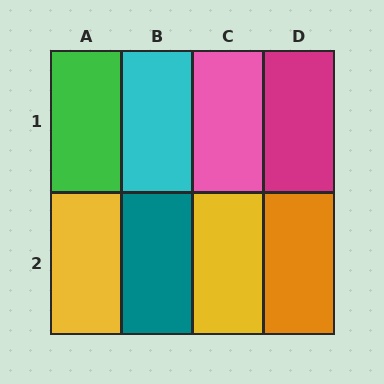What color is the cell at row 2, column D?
Orange.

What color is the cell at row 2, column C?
Yellow.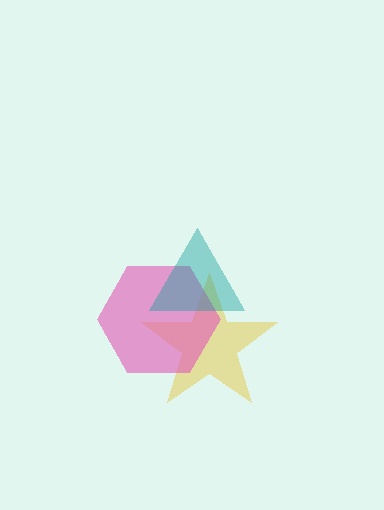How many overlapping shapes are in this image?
There are 3 overlapping shapes in the image.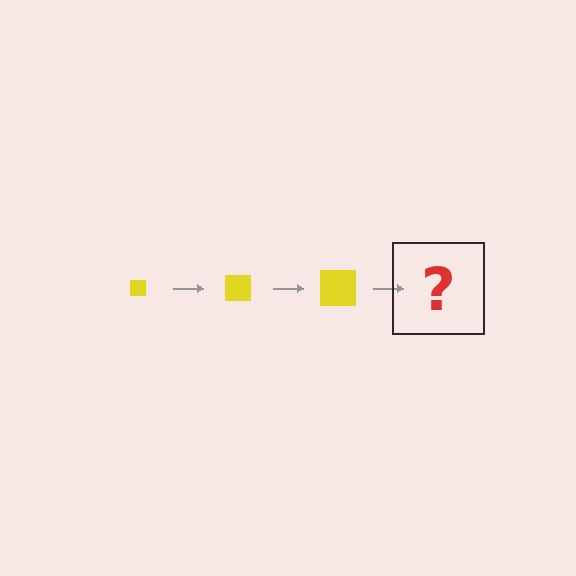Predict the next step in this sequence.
The next step is a yellow square, larger than the previous one.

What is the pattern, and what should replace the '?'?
The pattern is that the square gets progressively larger each step. The '?' should be a yellow square, larger than the previous one.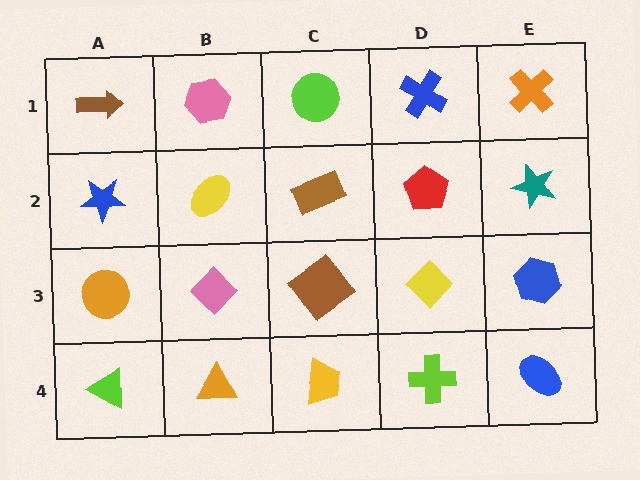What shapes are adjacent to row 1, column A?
A blue star (row 2, column A), a pink hexagon (row 1, column B).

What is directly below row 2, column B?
A pink diamond.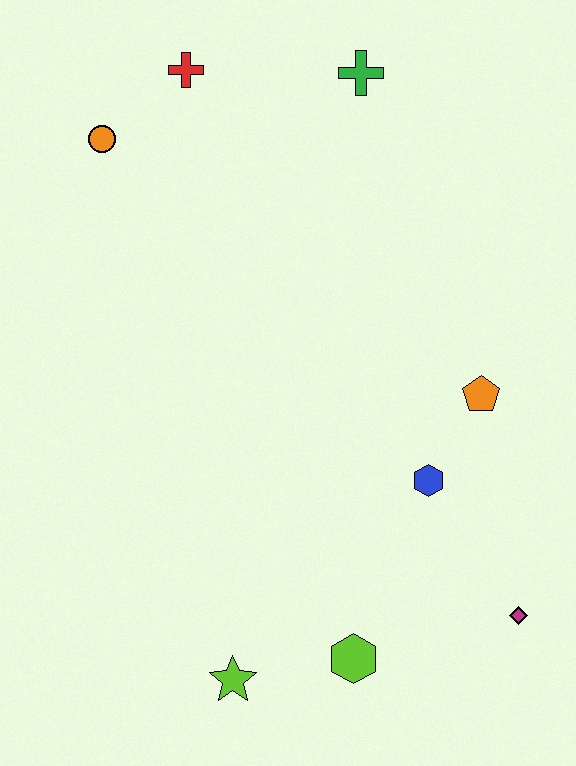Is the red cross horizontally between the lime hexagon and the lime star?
No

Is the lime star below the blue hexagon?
Yes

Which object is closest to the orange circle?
The red cross is closest to the orange circle.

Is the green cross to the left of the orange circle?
No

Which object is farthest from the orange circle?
The magenta diamond is farthest from the orange circle.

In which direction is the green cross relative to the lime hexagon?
The green cross is above the lime hexagon.